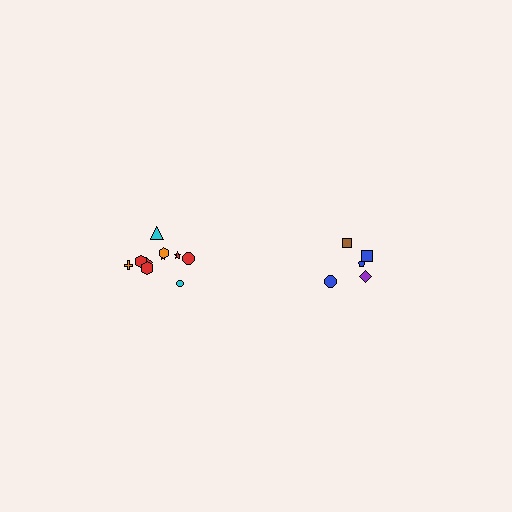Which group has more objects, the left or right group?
The left group.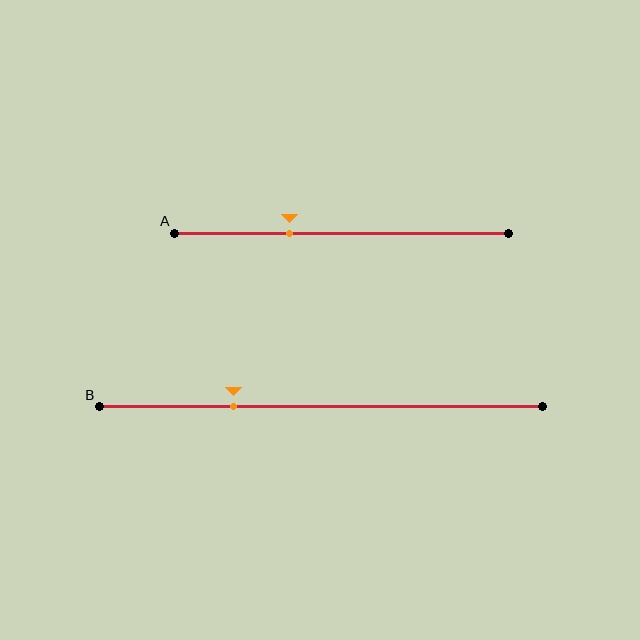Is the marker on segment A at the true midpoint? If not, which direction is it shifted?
No, the marker on segment A is shifted to the left by about 16% of the segment length.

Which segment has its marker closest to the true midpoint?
Segment A has its marker closest to the true midpoint.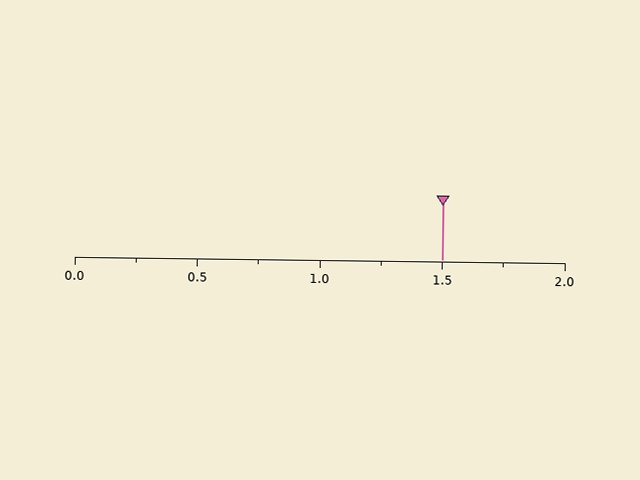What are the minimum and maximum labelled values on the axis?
The axis runs from 0.0 to 2.0.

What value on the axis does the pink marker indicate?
The marker indicates approximately 1.5.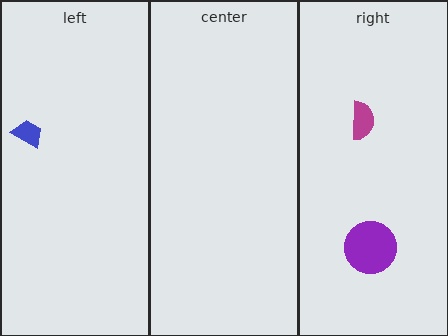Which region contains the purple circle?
The right region.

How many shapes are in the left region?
1.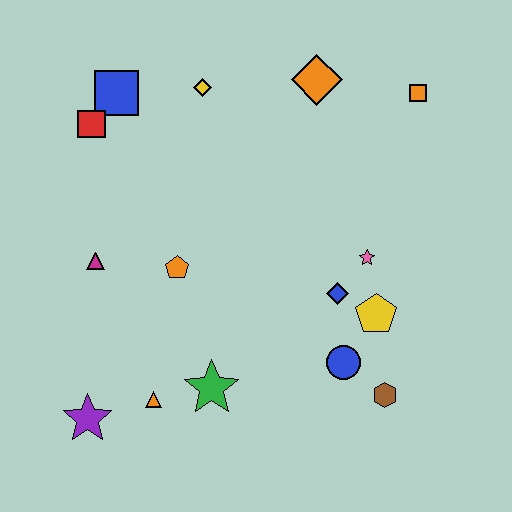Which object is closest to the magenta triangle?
The orange pentagon is closest to the magenta triangle.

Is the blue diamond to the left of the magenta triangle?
No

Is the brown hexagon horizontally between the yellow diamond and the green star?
No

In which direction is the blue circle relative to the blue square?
The blue circle is below the blue square.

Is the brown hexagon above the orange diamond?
No